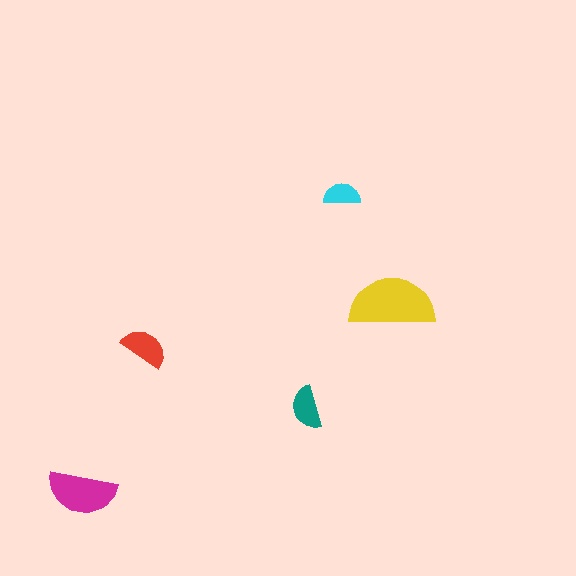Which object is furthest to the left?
The magenta semicircle is leftmost.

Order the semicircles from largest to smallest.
the yellow one, the magenta one, the red one, the teal one, the cyan one.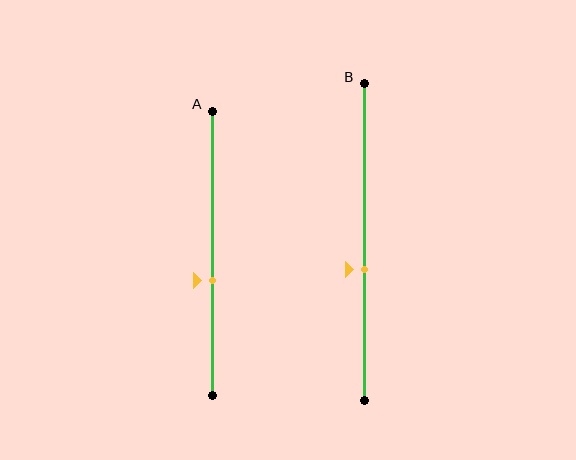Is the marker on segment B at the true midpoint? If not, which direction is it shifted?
No, the marker on segment B is shifted downward by about 9% of the segment length.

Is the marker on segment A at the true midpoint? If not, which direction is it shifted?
No, the marker on segment A is shifted downward by about 9% of the segment length.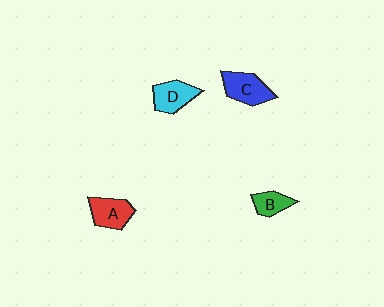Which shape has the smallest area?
Shape B (green).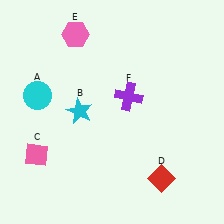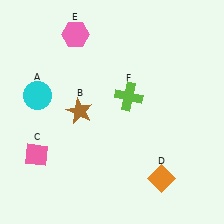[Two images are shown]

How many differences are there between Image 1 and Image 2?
There are 3 differences between the two images.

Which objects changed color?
B changed from cyan to brown. D changed from red to orange. F changed from purple to lime.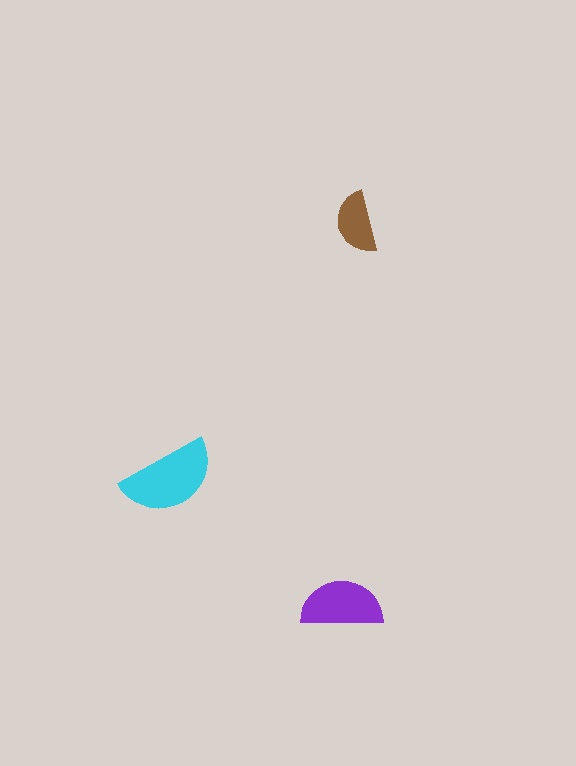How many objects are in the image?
There are 3 objects in the image.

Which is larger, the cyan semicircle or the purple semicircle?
The cyan one.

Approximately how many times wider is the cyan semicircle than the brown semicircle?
About 1.5 times wider.